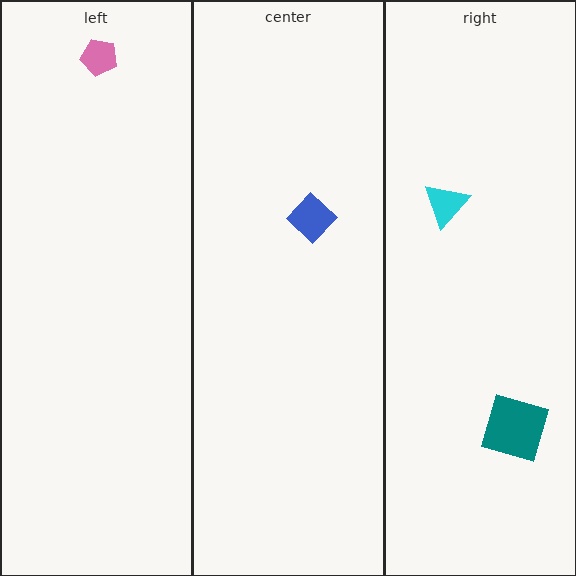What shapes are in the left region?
The pink pentagon.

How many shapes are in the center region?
1.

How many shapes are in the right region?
2.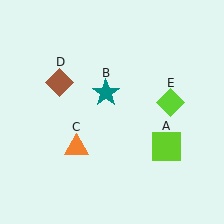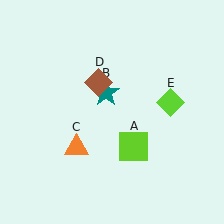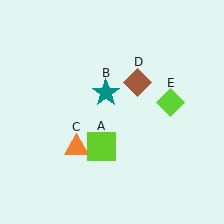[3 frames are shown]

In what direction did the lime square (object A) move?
The lime square (object A) moved left.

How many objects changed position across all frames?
2 objects changed position: lime square (object A), brown diamond (object D).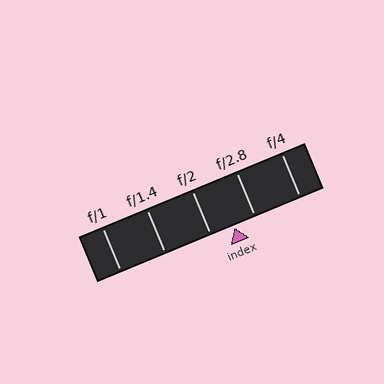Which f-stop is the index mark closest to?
The index mark is closest to f/2.8.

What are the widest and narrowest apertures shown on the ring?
The widest aperture shown is f/1 and the narrowest is f/4.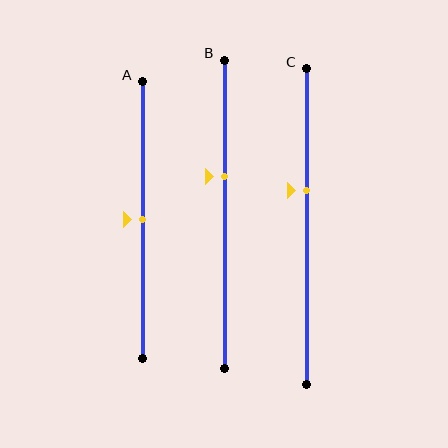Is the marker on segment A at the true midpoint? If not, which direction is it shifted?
Yes, the marker on segment A is at the true midpoint.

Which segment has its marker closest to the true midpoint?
Segment A has its marker closest to the true midpoint.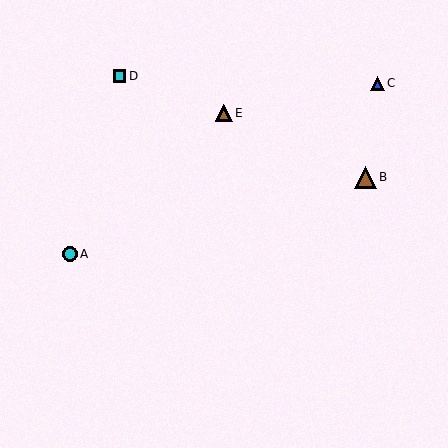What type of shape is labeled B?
Shape B is a brown triangle.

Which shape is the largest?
The brown triangle (labeled B) is the largest.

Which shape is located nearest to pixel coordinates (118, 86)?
The cyan square (labeled D) at (120, 76) is nearest to that location.